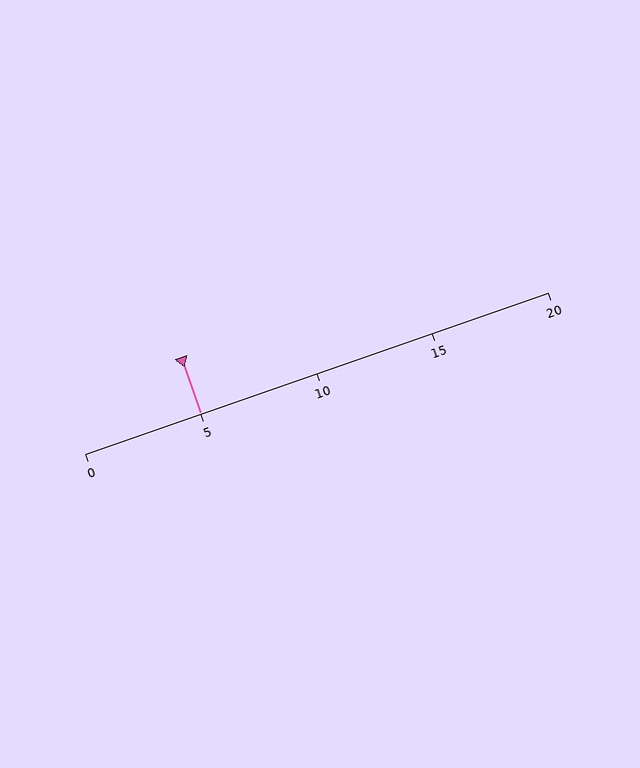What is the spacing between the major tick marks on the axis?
The major ticks are spaced 5 apart.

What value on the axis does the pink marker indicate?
The marker indicates approximately 5.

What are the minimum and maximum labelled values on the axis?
The axis runs from 0 to 20.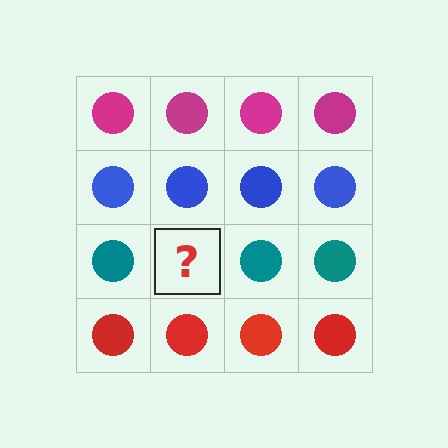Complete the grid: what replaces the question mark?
The question mark should be replaced with a teal circle.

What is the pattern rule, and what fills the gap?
The rule is that each row has a consistent color. The gap should be filled with a teal circle.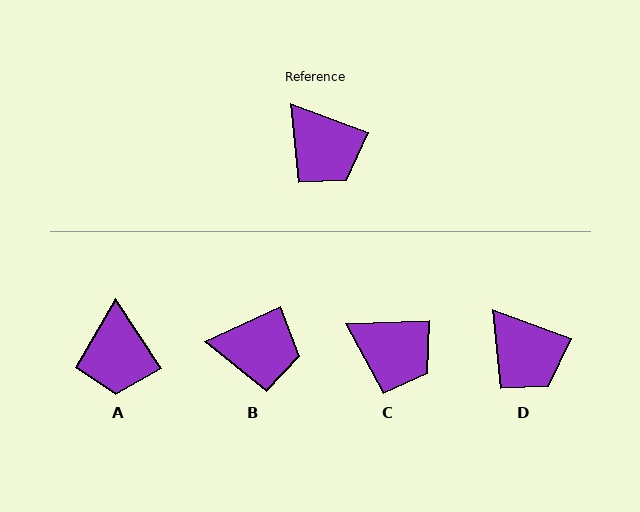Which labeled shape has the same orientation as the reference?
D.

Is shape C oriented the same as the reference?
No, it is off by about 22 degrees.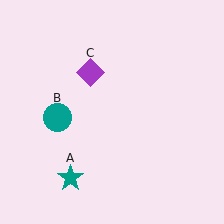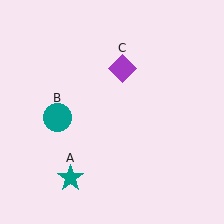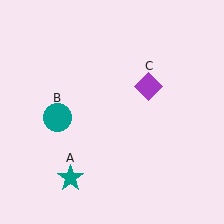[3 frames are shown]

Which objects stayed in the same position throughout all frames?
Teal star (object A) and teal circle (object B) remained stationary.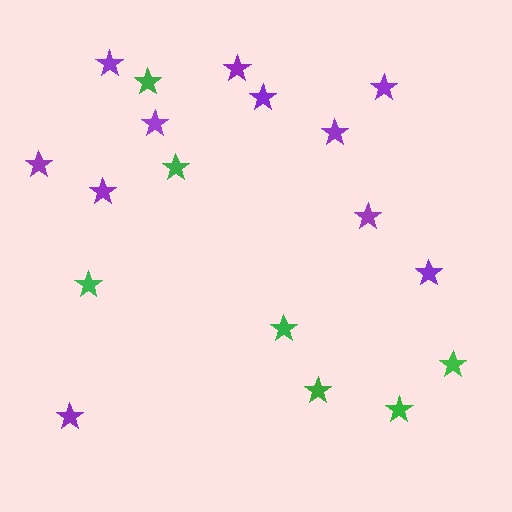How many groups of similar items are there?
There are 2 groups: one group of purple stars (11) and one group of green stars (7).